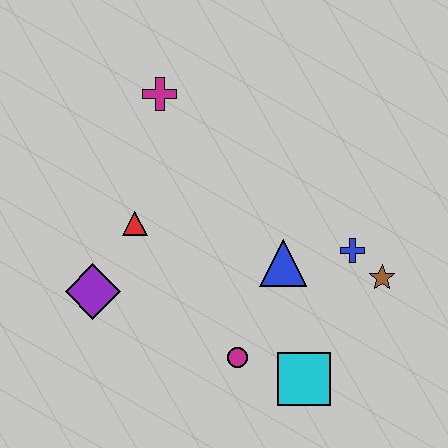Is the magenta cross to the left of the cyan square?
Yes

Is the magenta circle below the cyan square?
No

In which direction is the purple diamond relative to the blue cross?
The purple diamond is to the left of the blue cross.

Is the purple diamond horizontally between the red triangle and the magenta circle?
No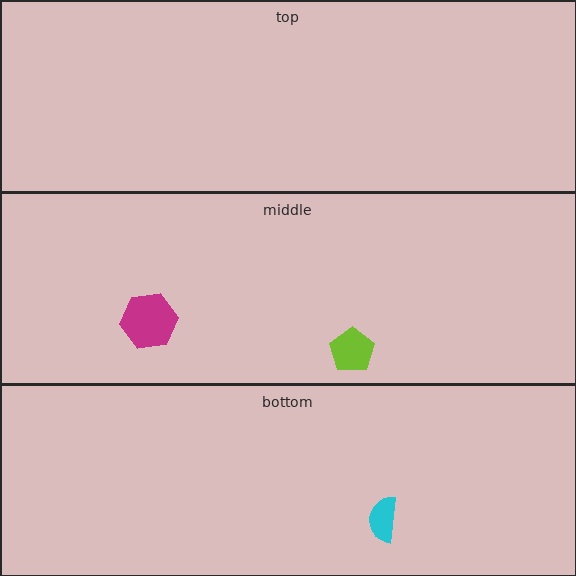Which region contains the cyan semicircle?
The bottom region.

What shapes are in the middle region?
The magenta hexagon, the lime pentagon.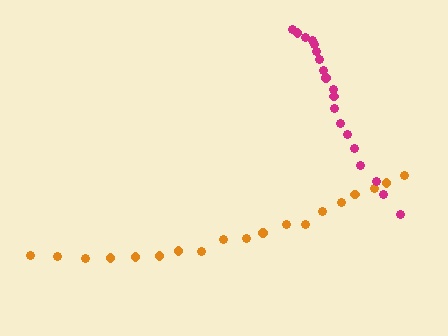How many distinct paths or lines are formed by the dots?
There are 2 distinct paths.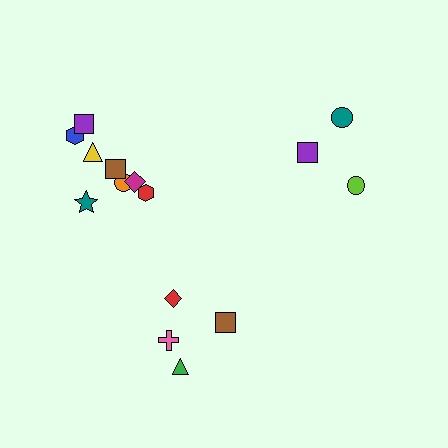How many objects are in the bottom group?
There are 4 objects.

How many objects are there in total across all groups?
There are 15 objects.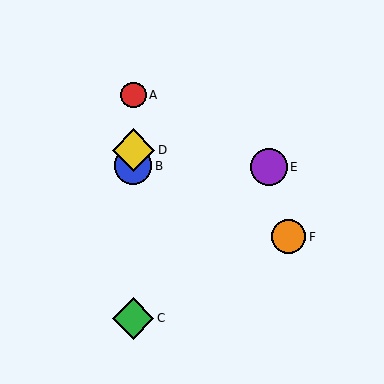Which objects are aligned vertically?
Objects A, B, C, D are aligned vertically.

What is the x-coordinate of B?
Object B is at x≈133.